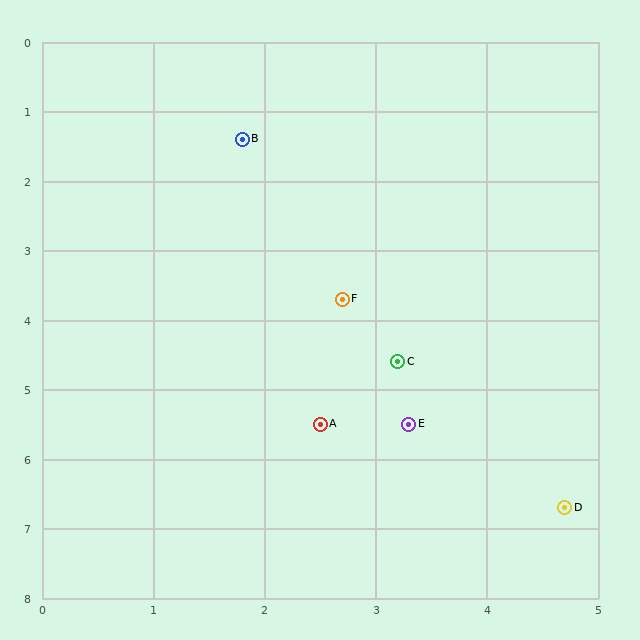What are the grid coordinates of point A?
Point A is at approximately (2.5, 5.5).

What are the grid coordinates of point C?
Point C is at approximately (3.2, 4.6).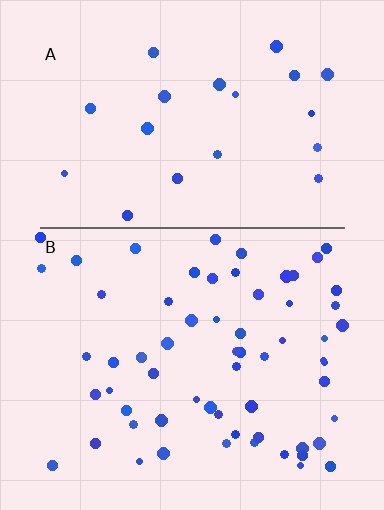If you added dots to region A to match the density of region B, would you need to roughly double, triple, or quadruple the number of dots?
Approximately triple.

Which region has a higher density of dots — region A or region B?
B (the bottom).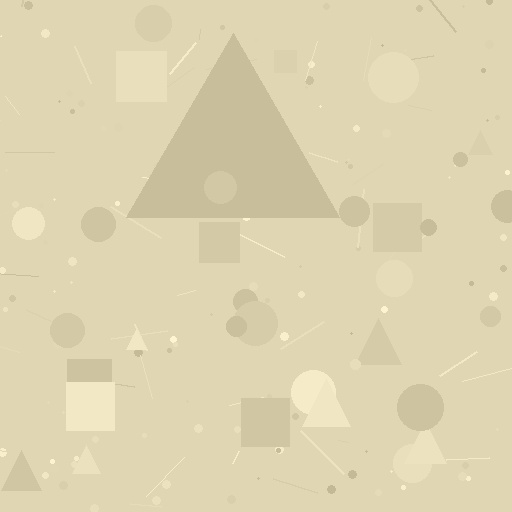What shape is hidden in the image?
A triangle is hidden in the image.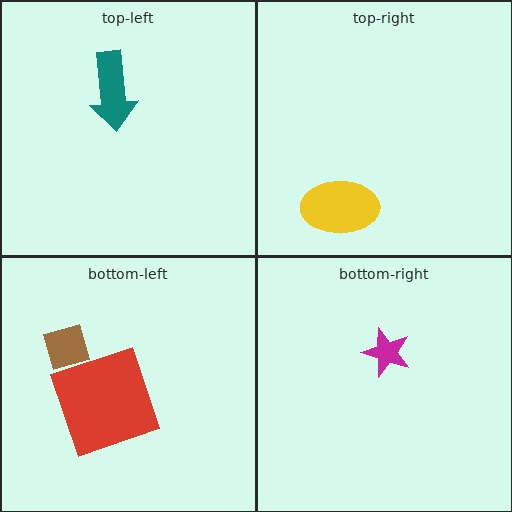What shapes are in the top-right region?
The yellow ellipse.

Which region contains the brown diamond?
The bottom-left region.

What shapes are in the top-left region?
The teal arrow.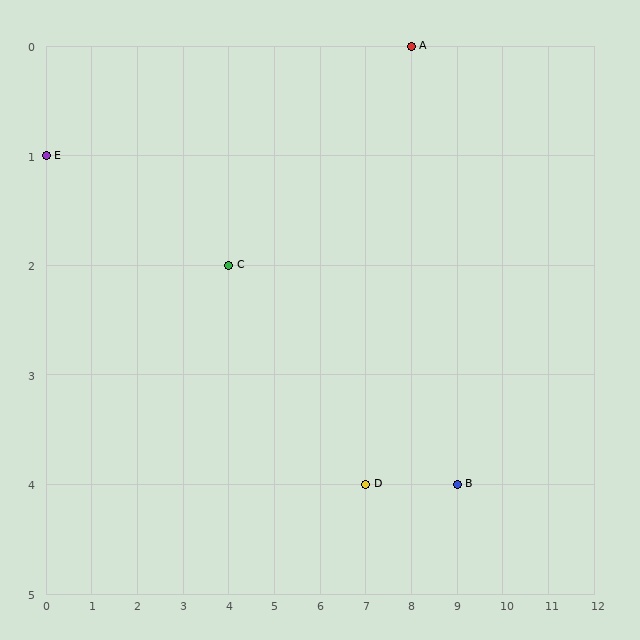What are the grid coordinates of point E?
Point E is at grid coordinates (0, 1).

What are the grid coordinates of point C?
Point C is at grid coordinates (4, 2).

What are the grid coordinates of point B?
Point B is at grid coordinates (9, 4).